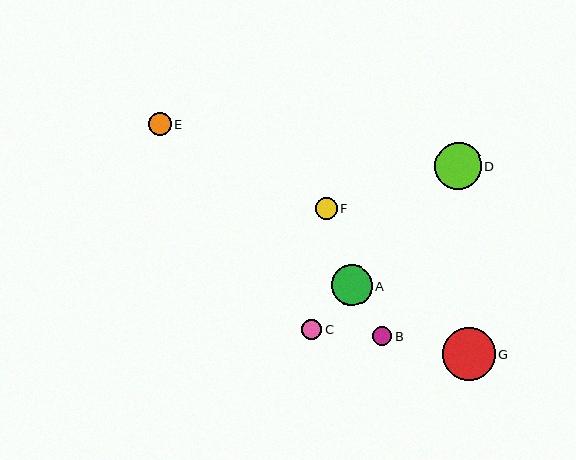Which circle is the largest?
Circle G is the largest with a size of approximately 53 pixels.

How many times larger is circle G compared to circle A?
Circle G is approximately 1.3 times the size of circle A.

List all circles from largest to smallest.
From largest to smallest: G, D, A, E, F, C, B.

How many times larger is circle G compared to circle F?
Circle G is approximately 2.4 times the size of circle F.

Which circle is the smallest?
Circle B is the smallest with a size of approximately 19 pixels.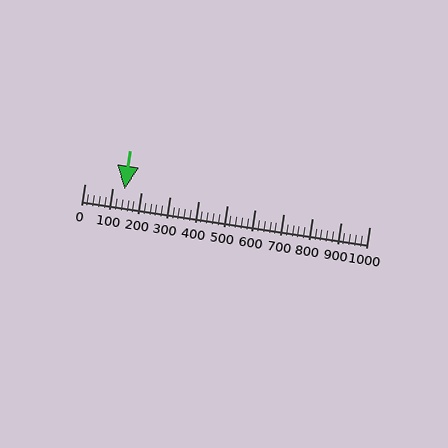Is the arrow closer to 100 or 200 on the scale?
The arrow is closer to 100.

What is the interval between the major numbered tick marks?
The major tick marks are spaced 100 units apart.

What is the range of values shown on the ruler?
The ruler shows values from 0 to 1000.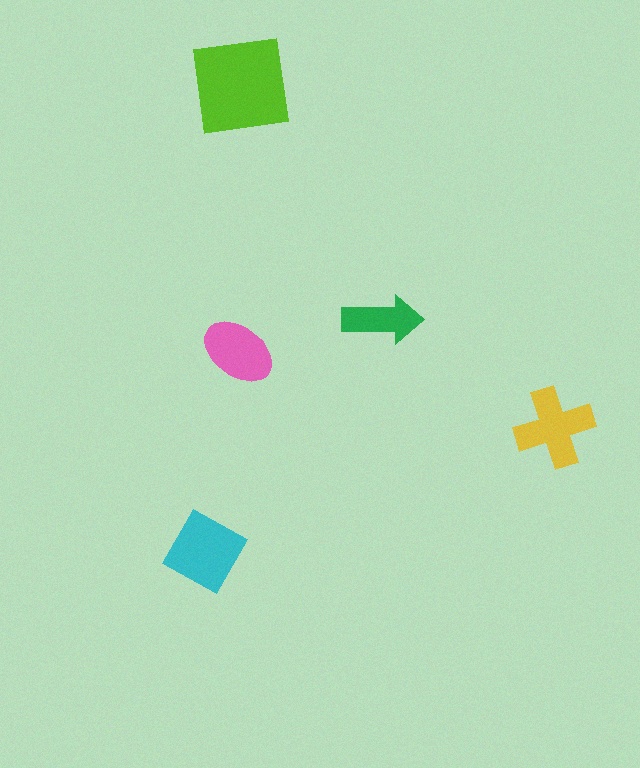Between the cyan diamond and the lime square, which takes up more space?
The lime square.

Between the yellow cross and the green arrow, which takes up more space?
The yellow cross.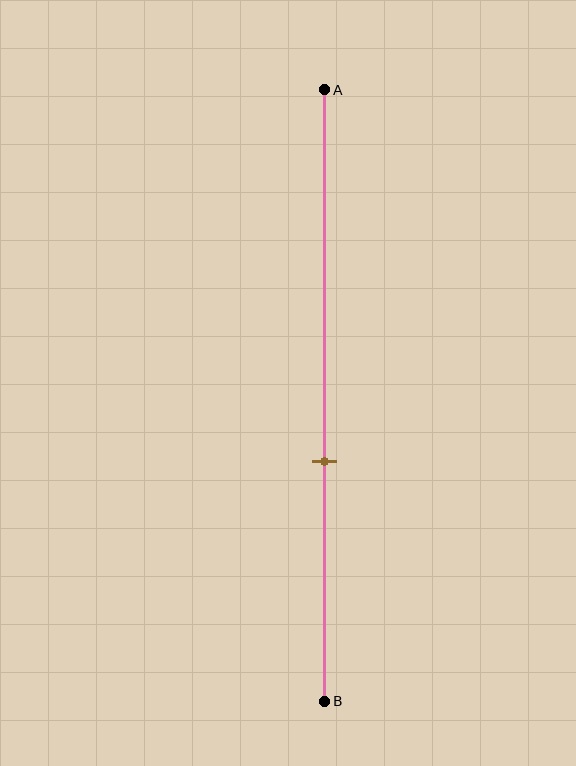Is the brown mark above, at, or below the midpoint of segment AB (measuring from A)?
The brown mark is below the midpoint of segment AB.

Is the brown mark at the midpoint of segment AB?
No, the mark is at about 60% from A, not at the 50% midpoint.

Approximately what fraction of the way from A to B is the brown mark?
The brown mark is approximately 60% of the way from A to B.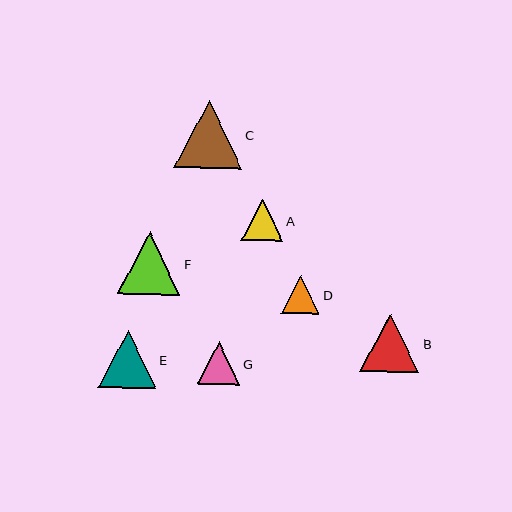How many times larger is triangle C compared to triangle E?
Triangle C is approximately 1.2 times the size of triangle E.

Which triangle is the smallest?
Triangle D is the smallest with a size of approximately 38 pixels.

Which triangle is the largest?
Triangle C is the largest with a size of approximately 68 pixels.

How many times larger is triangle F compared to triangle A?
Triangle F is approximately 1.5 times the size of triangle A.